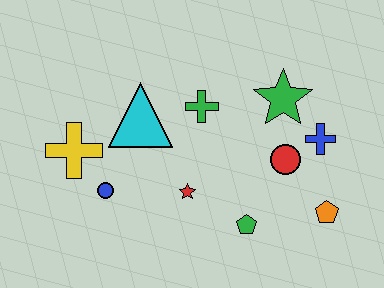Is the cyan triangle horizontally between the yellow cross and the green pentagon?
Yes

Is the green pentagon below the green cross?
Yes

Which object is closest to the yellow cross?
The blue circle is closest to the yellow cross.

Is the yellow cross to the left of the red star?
Yes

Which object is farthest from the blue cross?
The yellow cross is farthest from the blue cross.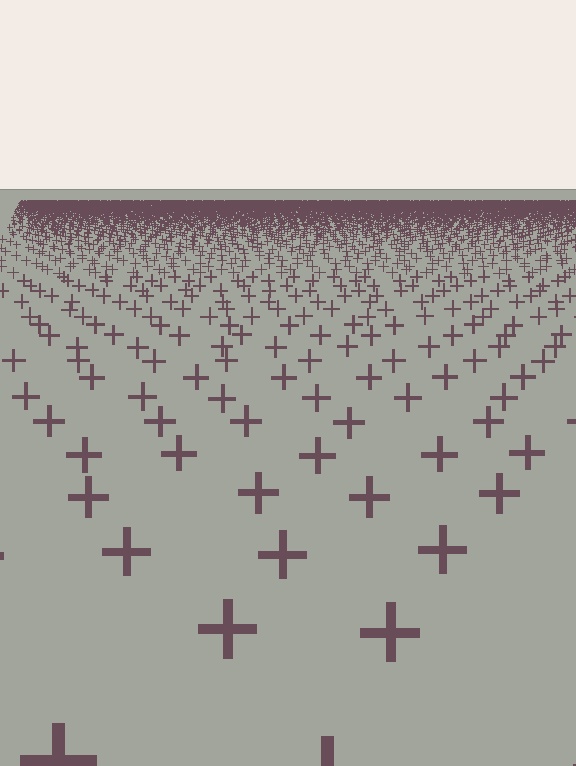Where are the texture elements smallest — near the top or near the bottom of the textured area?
Near the top.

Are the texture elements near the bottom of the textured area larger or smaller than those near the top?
Larger. Near the bottom, elements are closer to the viewer and appear at a bigger on-screen size.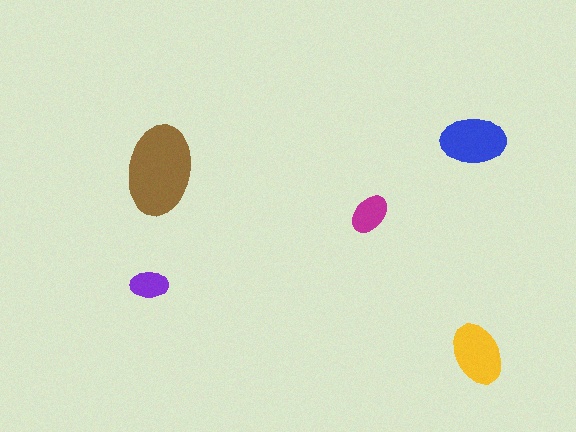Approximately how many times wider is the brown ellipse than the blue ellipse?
About 1.5 times wider.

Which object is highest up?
The blue ellipse is topmost.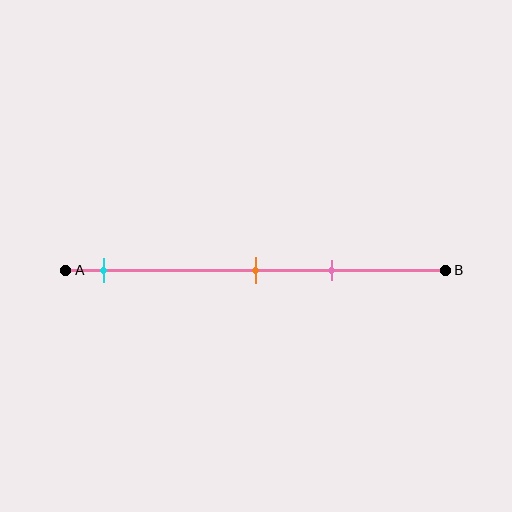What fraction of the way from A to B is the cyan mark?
The cyan mark is approximately 10% (0.1) of the way from A to B.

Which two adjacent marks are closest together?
The orange and pink marks are the closest adjacent pair.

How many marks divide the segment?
There are 3 marks dividing the segment.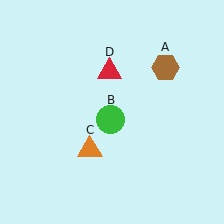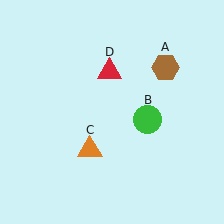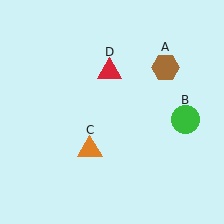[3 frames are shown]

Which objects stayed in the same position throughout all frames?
Brown hexagon (object A) and orange triangle (object C) and red triangle (object D) remained stationary.